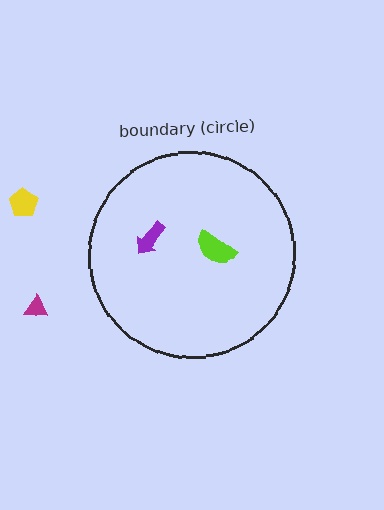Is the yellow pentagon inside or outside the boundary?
Outside.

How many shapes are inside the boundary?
2 inside, 2 outside.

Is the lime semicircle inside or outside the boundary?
Inside.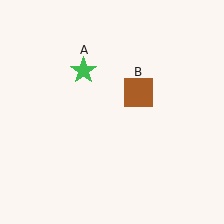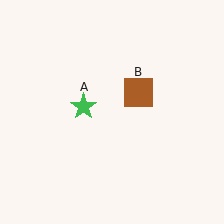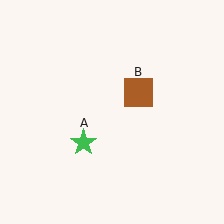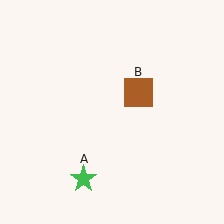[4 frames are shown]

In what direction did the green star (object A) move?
The green star (object A) moved down.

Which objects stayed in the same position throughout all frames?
Brown square (object B) remained stationary.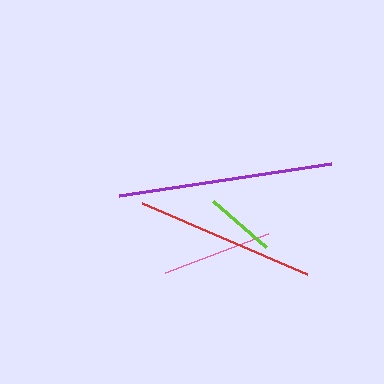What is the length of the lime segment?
The lime segment is approximately 70 pixels long.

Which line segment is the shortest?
The lime line is the shortest at approximately 70 pixels.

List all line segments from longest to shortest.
From longest to shortest: purple, red, pink, lime.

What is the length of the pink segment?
The pink segment is approximately 111 pixels long.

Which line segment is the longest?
The purple line is the longest at approximately 214 pixels.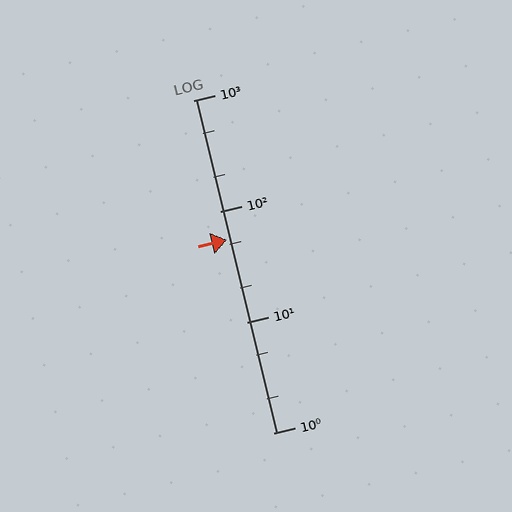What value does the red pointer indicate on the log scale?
The pointer indicates approximately 55.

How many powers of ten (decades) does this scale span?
The scale spans 3 decades, from 1 to 1000.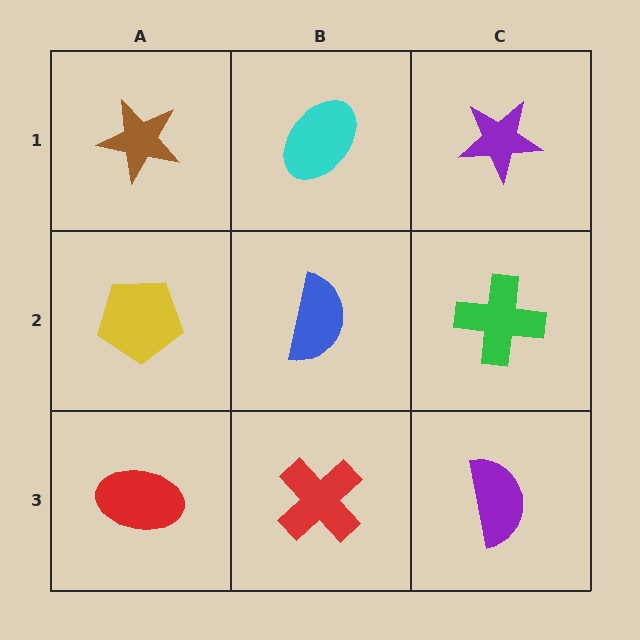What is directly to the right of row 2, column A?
A blue semicircle.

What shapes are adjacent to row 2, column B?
A cyan ellipse (row 1, column B), a red cross (row 3, column B), a yellow pentagon (row 2, column A), a green cross (row 2, column C).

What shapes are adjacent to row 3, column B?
A blue semicircle (row 2, column B), a red ellipse (row 3, column A), a purple semicircle (row 3, column C).